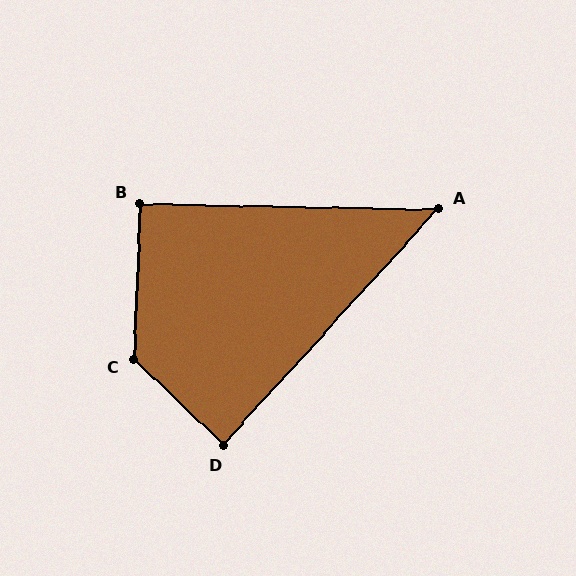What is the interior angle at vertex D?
Approximately 89 degrees (approximately right).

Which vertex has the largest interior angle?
C, at approximately 131 degrees.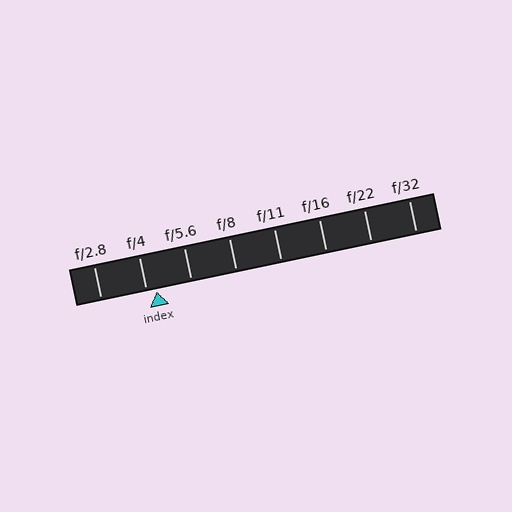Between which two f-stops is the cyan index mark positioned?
The index mark is between f/4 and f/5.6.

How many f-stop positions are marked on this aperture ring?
There are 8 f-stop positions marked.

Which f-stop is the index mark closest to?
The index mark is closest to f/4.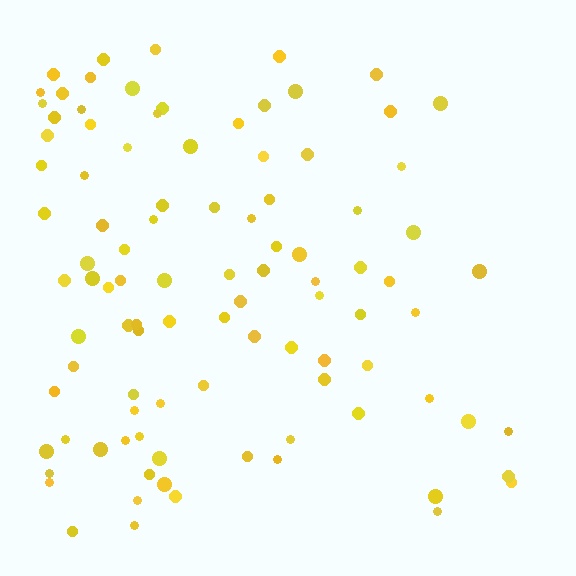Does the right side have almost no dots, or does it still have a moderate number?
Still a moderate number, just noticeably fewer than the left.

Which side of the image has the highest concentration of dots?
The left.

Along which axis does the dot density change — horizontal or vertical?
Horizontal.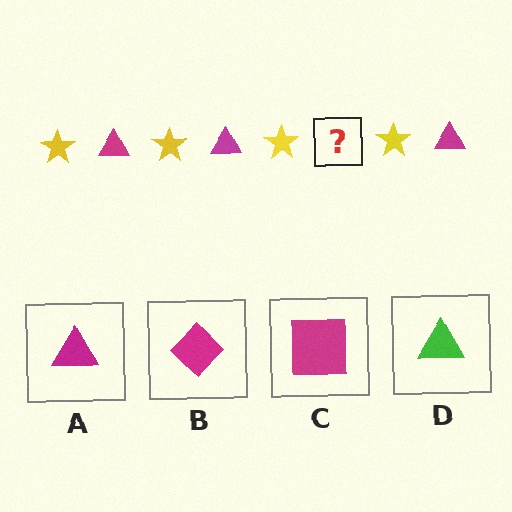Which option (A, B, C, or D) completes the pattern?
A.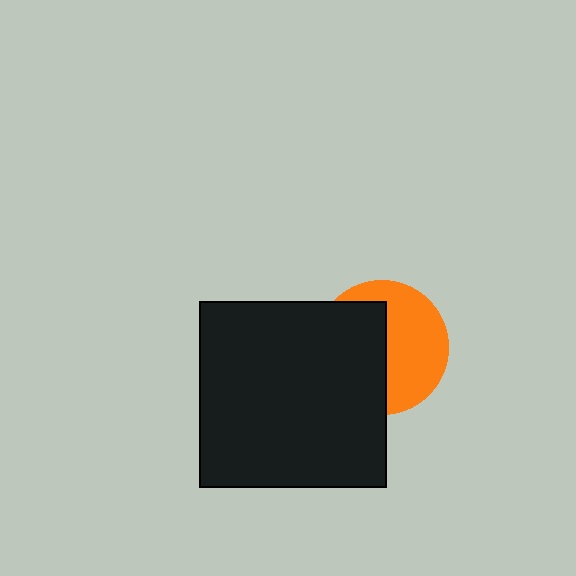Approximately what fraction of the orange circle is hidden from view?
Roughly 49% of the orange circle is hidden behind the black square.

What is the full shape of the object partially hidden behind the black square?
The partially hidden object is an orange circle.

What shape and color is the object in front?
The object in front is a black square.